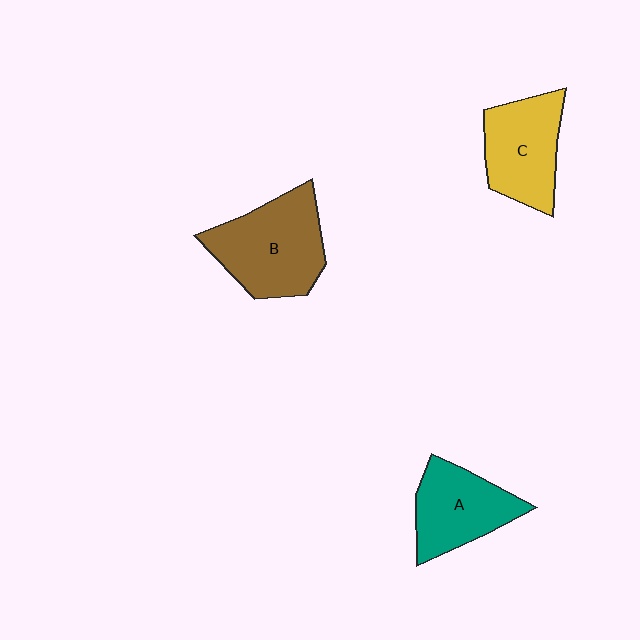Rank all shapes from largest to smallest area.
From largest to smallest: B (brown), C (yellow), A (teal).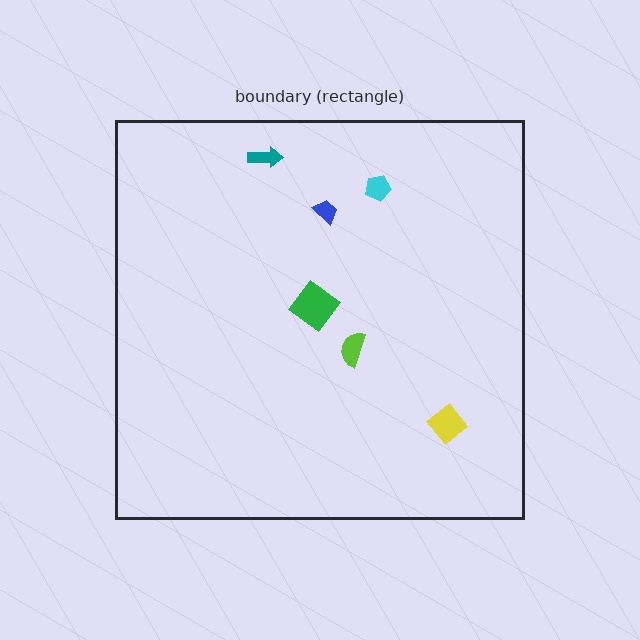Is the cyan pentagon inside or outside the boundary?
Inside.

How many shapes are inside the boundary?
6 inside, 0 outside.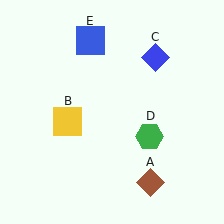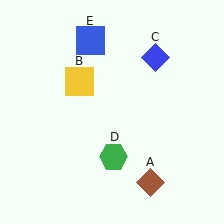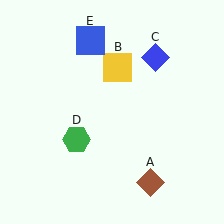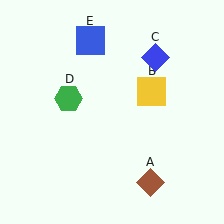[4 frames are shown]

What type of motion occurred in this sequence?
The yellow square (object B), green hexagon (object D) rotated clockwise around the center of the scene.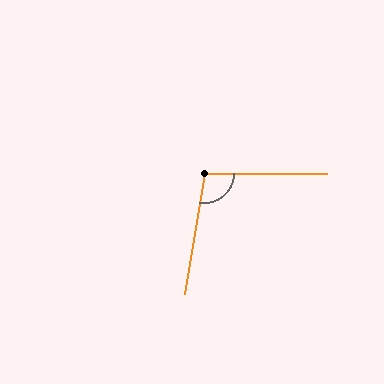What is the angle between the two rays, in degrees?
Approximately 99 degrees.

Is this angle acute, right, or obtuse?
It is obtuse.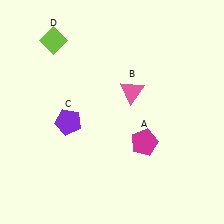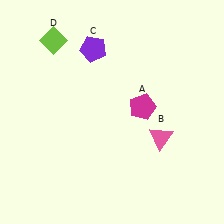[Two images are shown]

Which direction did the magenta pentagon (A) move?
The magenta pentagon (A) moved up.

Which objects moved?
The objects that moved are: the magenta pentagon (A), the pink triangle (B), the purple pentagon (C).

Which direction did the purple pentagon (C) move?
The purple pentagon (C) moved up.